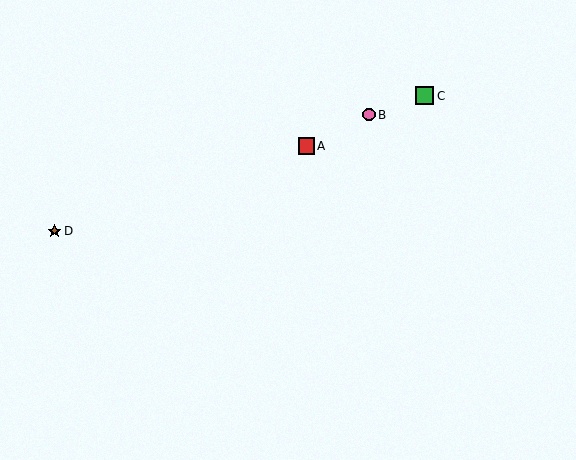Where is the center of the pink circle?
The center of the pink circle is at (369, 115).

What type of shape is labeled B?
Shape B is a pink circle.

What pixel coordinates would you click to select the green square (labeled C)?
Click at (425, 96) to select the green square C.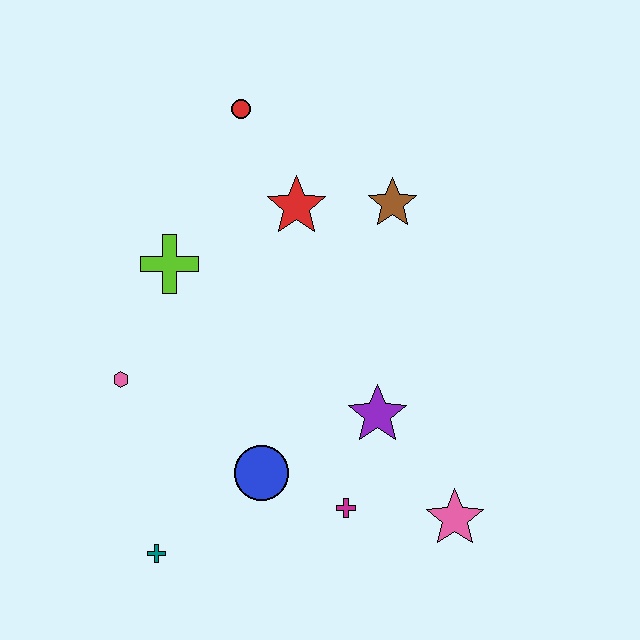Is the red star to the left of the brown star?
Yes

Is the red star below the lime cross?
No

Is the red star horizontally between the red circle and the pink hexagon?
No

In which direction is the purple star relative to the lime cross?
The purple star is to the right of the lime cross.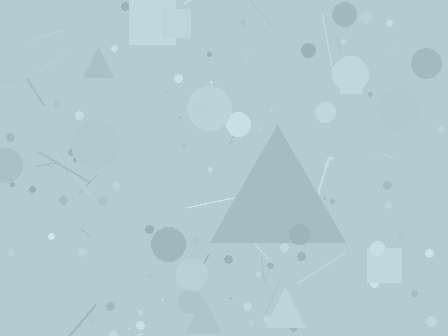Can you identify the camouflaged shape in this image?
The camouflaged shape is a triangle.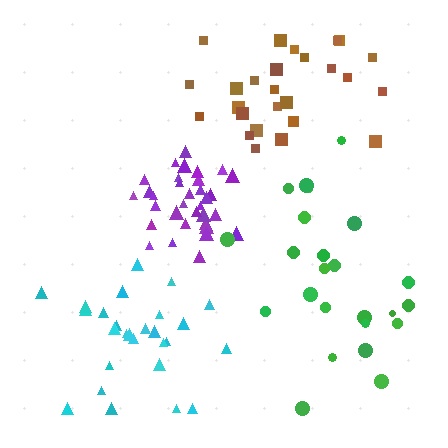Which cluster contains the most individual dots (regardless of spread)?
Purple (34).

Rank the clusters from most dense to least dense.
purple, cyan, brown, green.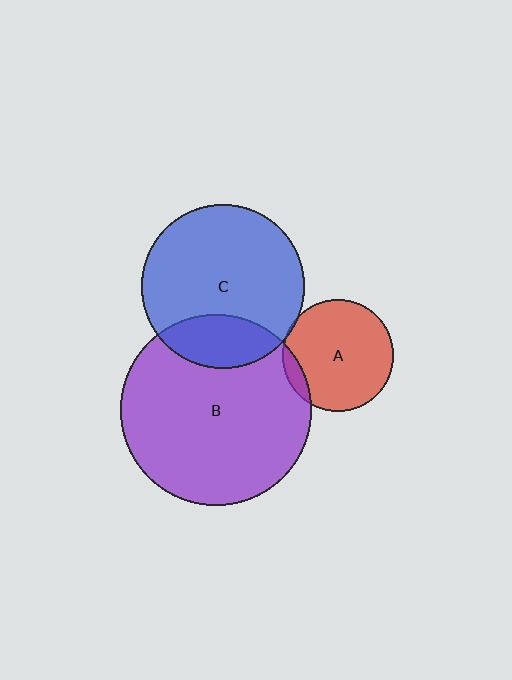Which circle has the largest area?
Circle B (purple).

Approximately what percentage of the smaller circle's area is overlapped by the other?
Approximately 20%.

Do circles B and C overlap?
Yes.